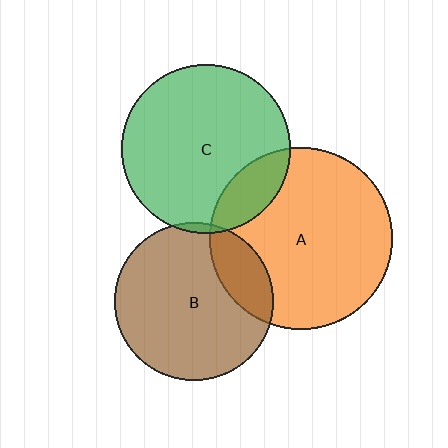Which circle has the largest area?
Circle A (orange).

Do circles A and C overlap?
Yes.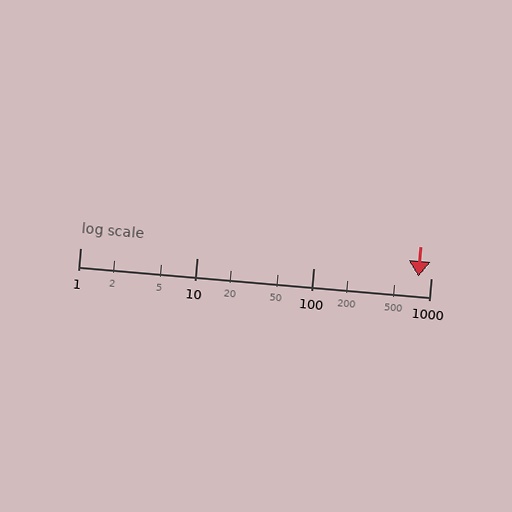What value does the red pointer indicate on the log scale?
The pointer indicates approximately 790.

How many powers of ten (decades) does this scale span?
The scale spans 3 decades, from 1 to 1000.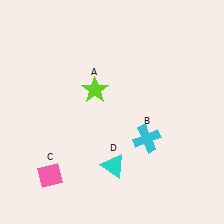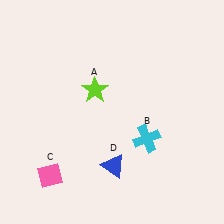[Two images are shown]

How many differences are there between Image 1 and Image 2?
There is 1 difference between the two images.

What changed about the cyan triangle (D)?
In Image 1, D is cyan. In Image 2, it changed to blue.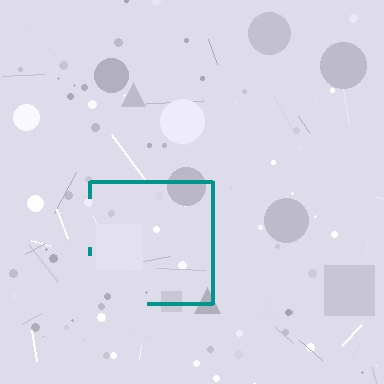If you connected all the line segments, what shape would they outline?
They would outline a square.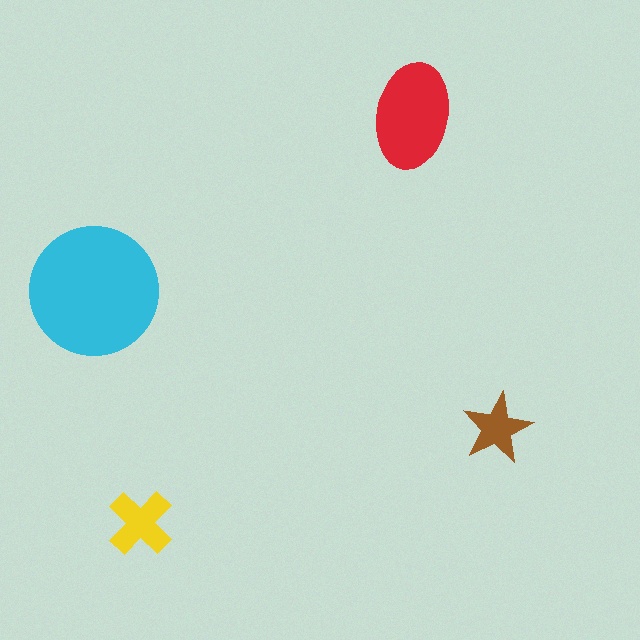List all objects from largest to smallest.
The cyan circle, the red ellipse, the yellow cross, the brown star.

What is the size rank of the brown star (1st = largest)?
4th.